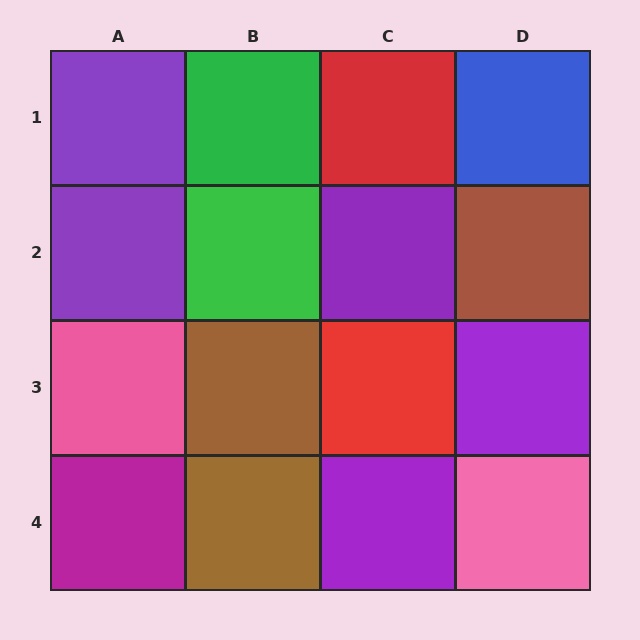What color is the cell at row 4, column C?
Purple.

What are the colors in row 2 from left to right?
Purple, green, purple, brown.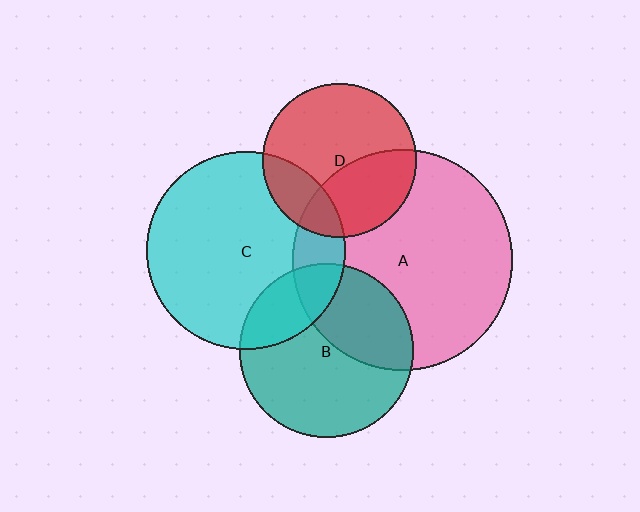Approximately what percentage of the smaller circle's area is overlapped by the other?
Approximately 35%.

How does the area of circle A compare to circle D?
Approximately 2.1 times.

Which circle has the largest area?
Circle A (pink).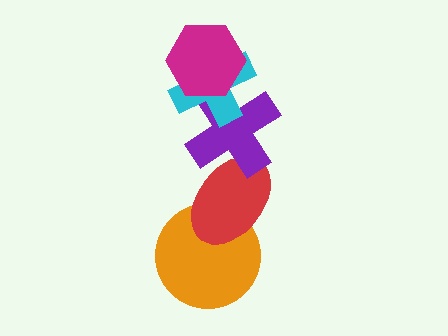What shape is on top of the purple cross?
The cyan cross is on top of the purple cross.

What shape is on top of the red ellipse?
The purple cross is on top of the red ellipse.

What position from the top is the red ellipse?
The red ellipse is 4th from the top.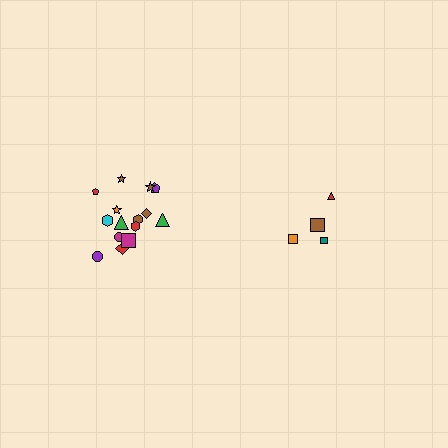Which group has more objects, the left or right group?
The left group.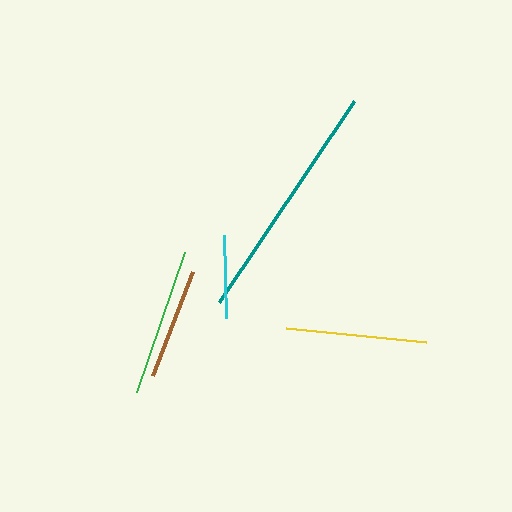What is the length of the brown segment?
The brown segment is approximately 111 pixels long.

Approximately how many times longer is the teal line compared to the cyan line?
The teal line is approximately 2.9 times the length of the cyan line.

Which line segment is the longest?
The teal line is the longest at approximately 243 pixels.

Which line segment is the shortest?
The cyan line is the shortest at approximately 83 pixels.